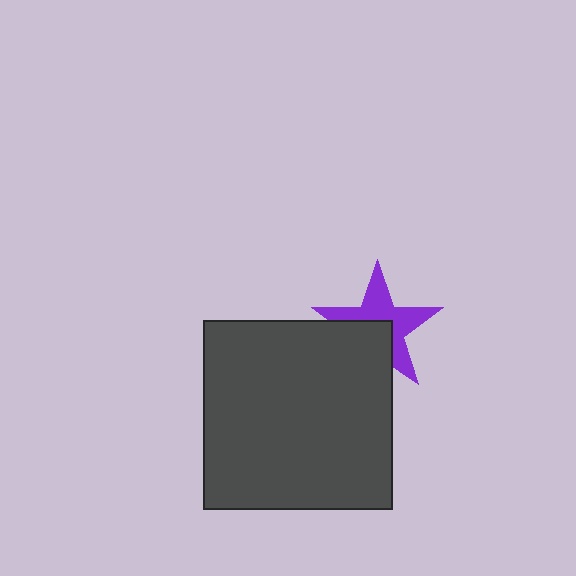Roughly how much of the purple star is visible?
About half of it is visible (roughly 58%).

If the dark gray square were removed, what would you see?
You would see the complete purple star.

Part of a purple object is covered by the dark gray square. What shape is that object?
It is a star.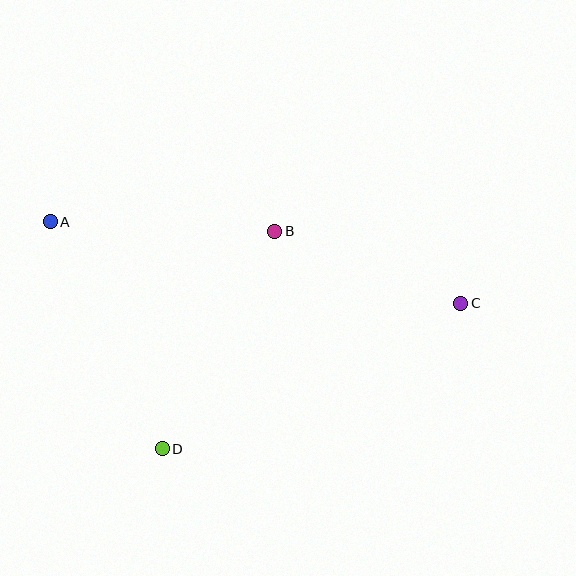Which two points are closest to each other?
Points B and C are closest to each other.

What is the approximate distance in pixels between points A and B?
The distance between A and B is approximately 224 pixels.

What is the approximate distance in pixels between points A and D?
The distance between A and D is approximately 253 pixels.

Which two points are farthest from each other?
Points A and C are farthest from each other.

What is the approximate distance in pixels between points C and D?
The distance between C and D is approximately 332 pixels.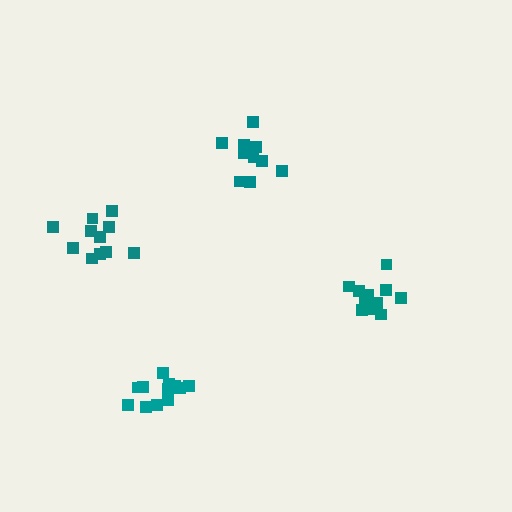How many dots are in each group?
Group 1: 12 dots, Group 2: 10 dots, Group 3: 11 dots, Group 4: 12 dots (45 total).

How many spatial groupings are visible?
There are 4 spatial groupings.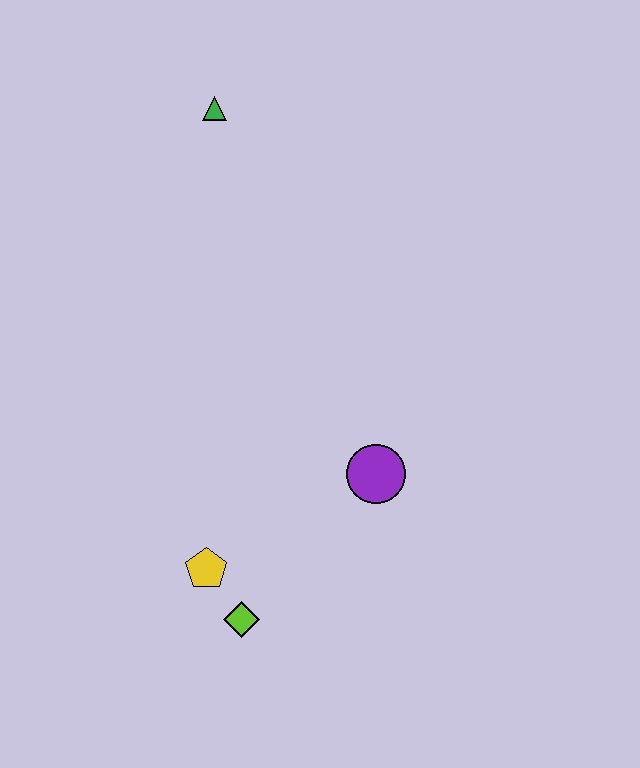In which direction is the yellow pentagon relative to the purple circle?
The yellow pentagon is to the left of the purple circle.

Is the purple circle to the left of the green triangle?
No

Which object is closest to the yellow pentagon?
The lime diamond is closest to the yellow pentagon.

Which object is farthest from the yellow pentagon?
The green triangle is farthest from the yellow pentagon.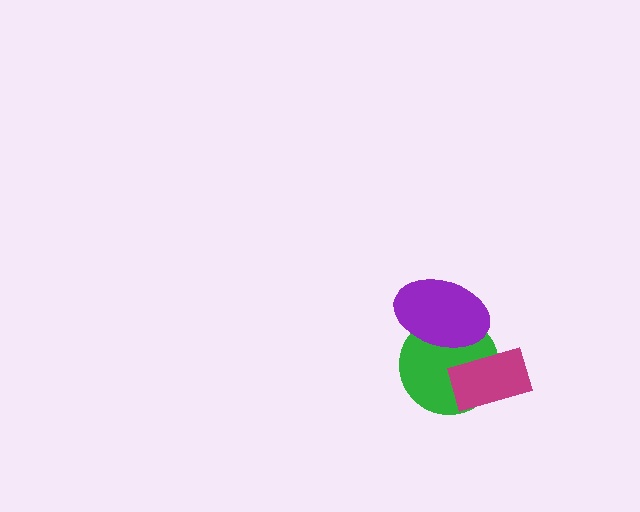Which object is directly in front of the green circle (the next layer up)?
The magenta rectangle is directly in front of the green circle.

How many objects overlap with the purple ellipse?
1 object overlaps with the purple ellipse.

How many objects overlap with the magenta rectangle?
1 object overlaps with the magenta rectangle.